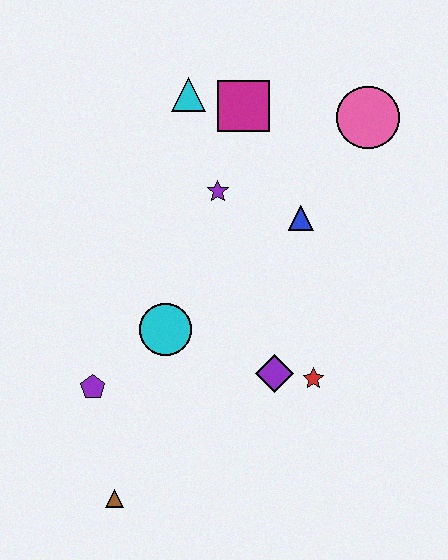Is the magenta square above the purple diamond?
Yes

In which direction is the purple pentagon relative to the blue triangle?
The purple pentagon is to the left of the blue triangle.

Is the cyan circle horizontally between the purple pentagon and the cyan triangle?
Yes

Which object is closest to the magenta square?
The cyan triangle is closest to the magenta square.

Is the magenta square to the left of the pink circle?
Yes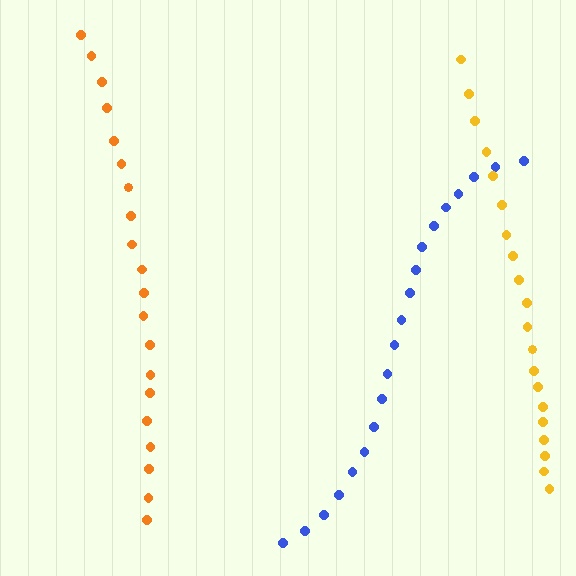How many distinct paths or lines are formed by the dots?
There are 3 distinct paths.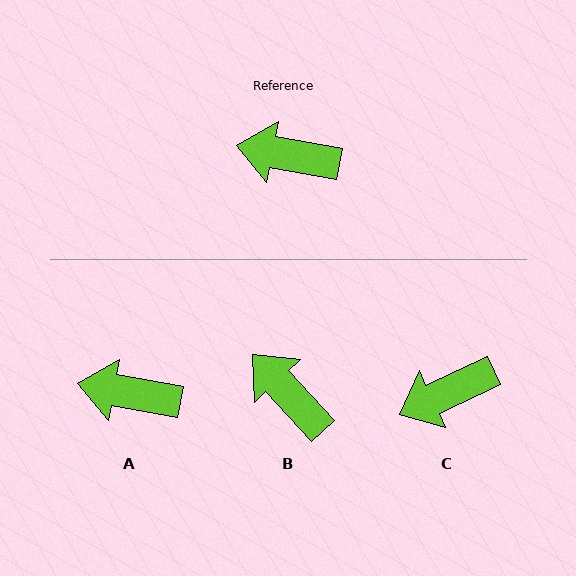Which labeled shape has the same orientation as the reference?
A.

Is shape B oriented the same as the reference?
No, it is off by about 37 degrees.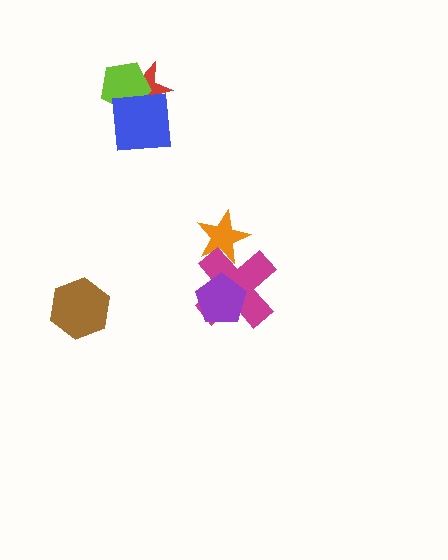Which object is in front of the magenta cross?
The purple pentagon is in front of the magenta cross.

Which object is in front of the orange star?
The magenta cross is in front of the orange star.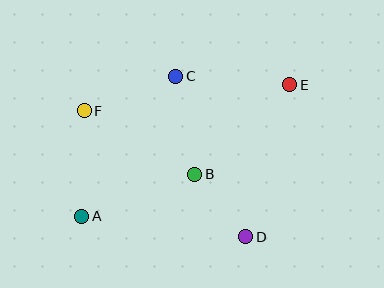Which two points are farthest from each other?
Points A and E are farthest from each other.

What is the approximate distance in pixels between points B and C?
The distance between B and C is approximately 100 pixels.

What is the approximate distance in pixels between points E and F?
The distance between E and F is approximately 207 pixels.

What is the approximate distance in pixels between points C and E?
The distance between C and E is approximately 114 pixels.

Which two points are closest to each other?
Points B and D are closest to each other.